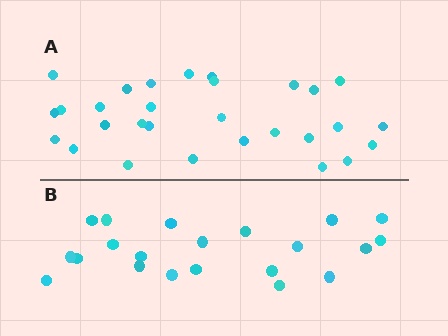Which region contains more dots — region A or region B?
Region A (the top region) has more dots.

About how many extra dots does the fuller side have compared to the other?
Region A has roughly 8 or so more dots than region B.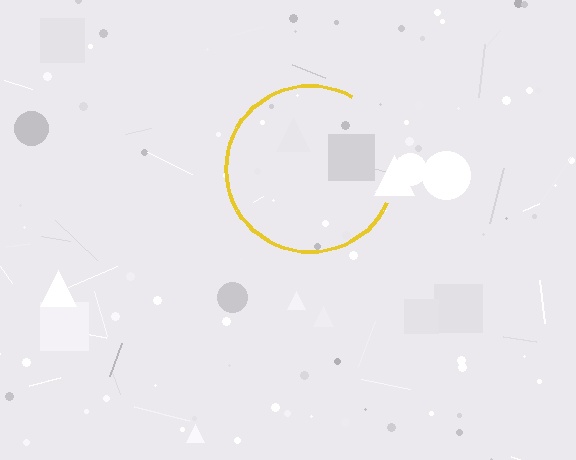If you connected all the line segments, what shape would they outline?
They would outline a circle.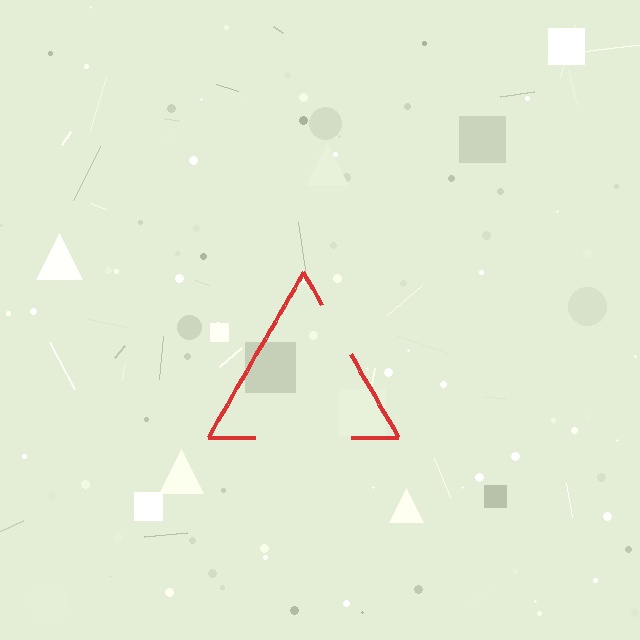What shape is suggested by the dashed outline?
The dashed outline suggests a triangle.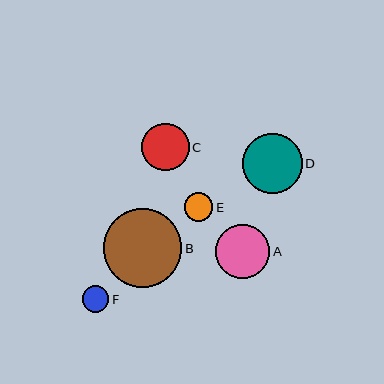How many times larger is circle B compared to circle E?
Circle B is approximately 2.7 times the size of circle E.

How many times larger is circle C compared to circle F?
Circle C is approximately 1.8 times the size of circle F.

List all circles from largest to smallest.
From largest to smallest: B, D, A, C, E, F.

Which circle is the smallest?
Circle F is the smallest with a size of approximately 27 pixels.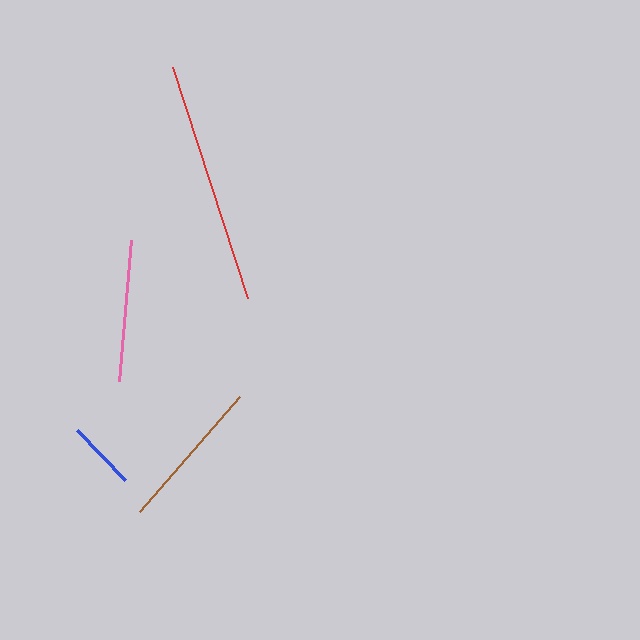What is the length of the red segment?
The red segment is approximately 242 pixels long.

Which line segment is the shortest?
The blue line is the shortest at approximately 70 pixels.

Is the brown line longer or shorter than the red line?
The red line is longer than the brown line.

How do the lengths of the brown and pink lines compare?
The brown and pink lines are approximately the same length.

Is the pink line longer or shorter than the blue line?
The pink line is longer than the blue line.